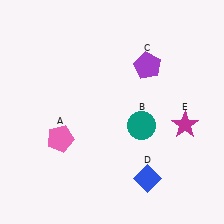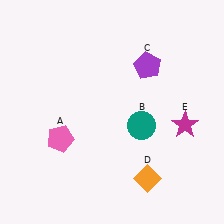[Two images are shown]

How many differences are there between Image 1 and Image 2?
There is 1 difference between the two images.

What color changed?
The diamond (D) changed from blue in Image 1 to orange in Image 2.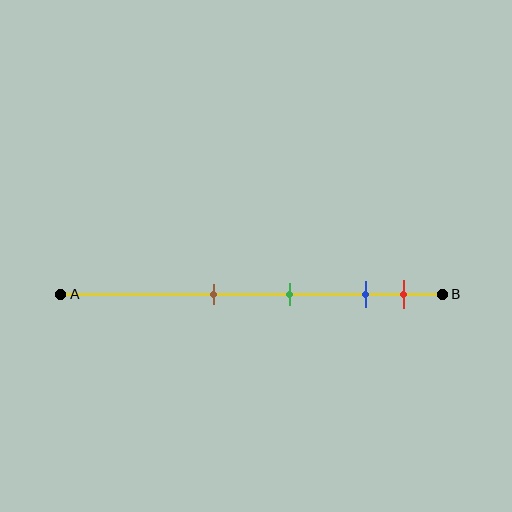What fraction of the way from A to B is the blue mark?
The blue mark is approximately 80% (0.8) of the way from A to B.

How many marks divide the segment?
There are 4 marks dividing the segment.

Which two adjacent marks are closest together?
The blue and red marks are the closest adjacent pair.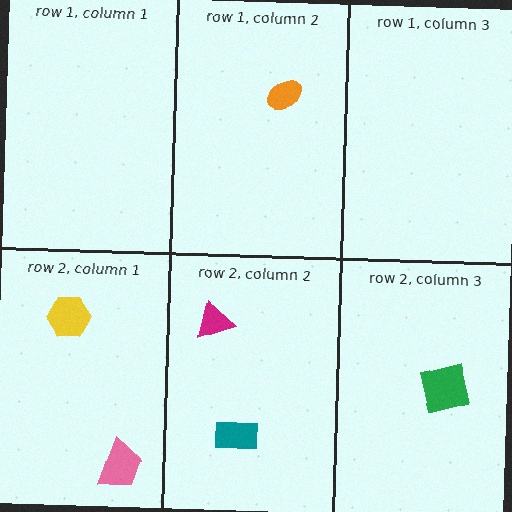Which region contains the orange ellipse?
The row 1, column 2 region.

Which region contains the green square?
The row 2, column 3 region.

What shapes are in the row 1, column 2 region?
The orange ellipse.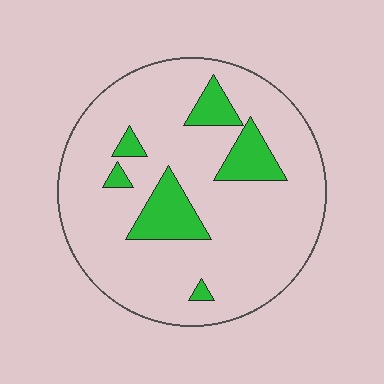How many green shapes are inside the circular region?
6.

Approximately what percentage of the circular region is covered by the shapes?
Approximately 15%.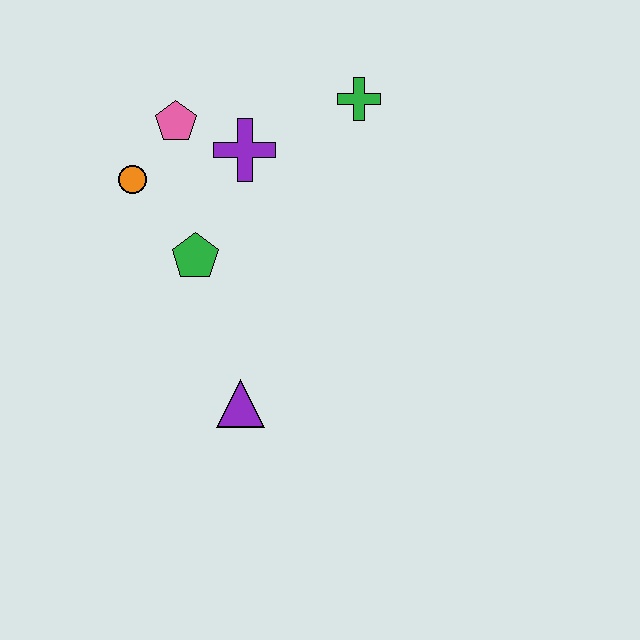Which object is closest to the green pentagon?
The orange circle is closest to the green pentagon.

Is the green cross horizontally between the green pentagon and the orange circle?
No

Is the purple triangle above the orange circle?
No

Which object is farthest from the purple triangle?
The green cross is farthest from the purple triangle.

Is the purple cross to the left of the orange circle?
No